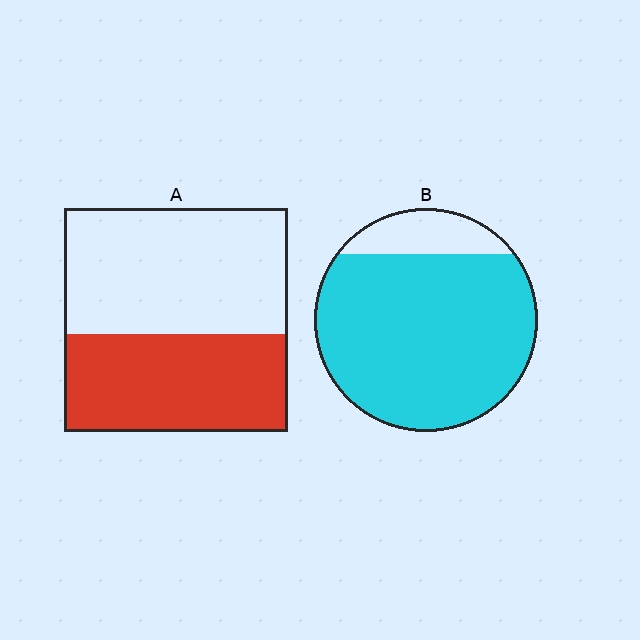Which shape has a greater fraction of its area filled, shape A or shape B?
Shape B.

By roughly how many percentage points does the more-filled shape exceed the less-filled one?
By roughly 40 percentage points (B over A).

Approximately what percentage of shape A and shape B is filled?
A is approximately 45% and B is approximately 85%.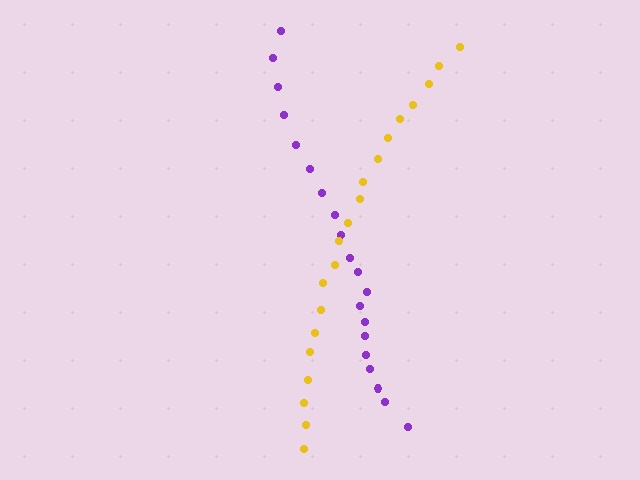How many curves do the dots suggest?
There are 2 distinct paths.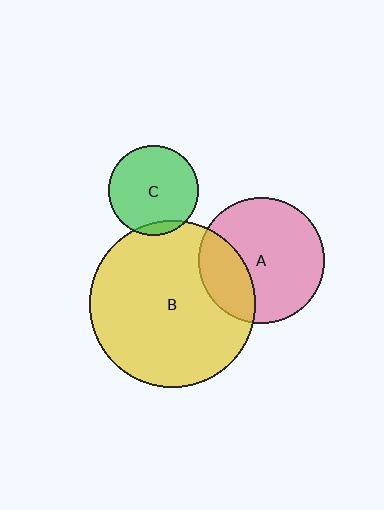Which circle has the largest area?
Circle B (yellow).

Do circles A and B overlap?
Yes.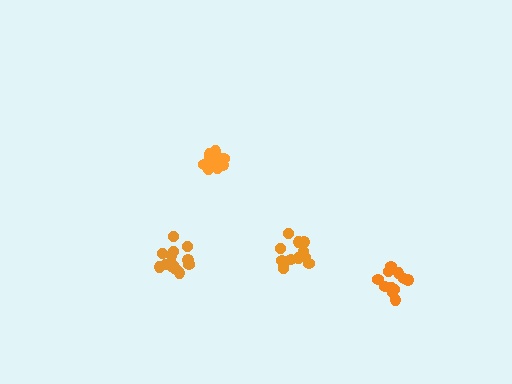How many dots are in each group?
Group 1: 13 dots, Group 2: 13 dots, Group 3: 12 dots, Group 4: 11 dots (49 total).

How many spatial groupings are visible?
There are 4 spatial groupings.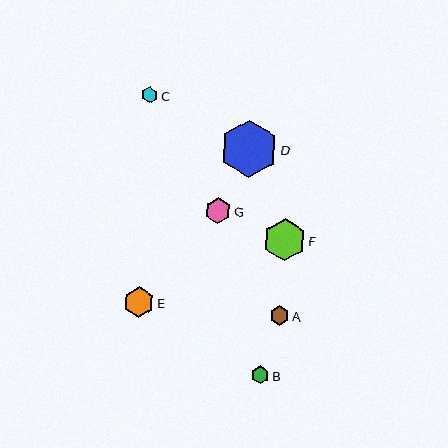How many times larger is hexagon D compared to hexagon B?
Hexagon D is approximately 3.2 times the size of hexagon B.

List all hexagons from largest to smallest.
From largest to smallest: D, F, E, G, A, B, C.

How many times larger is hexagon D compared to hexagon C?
Hexagon D is approximately 3.5 times the size of hexagon C.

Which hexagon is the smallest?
Hexagon C is the smallest with a size of approximately 16 pixels.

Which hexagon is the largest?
Hexagon D is the largest with a size of approximately 57 pixels.